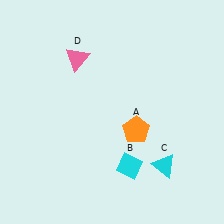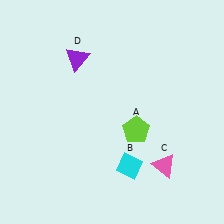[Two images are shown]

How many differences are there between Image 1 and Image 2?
There are 3 differences between the two images.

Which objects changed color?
A changed from orange to lime. C changed from cyan to pink. D changed from pink to purple.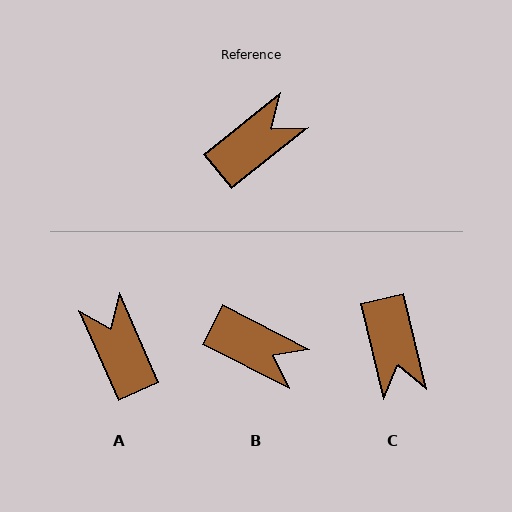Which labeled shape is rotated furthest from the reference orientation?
C, about 115 degrees away.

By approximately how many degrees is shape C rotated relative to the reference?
Approximately 115 degrees clockwise.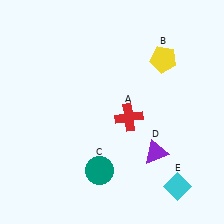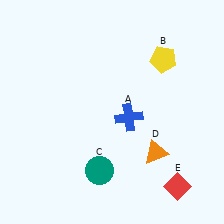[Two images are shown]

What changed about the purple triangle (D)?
In Image 1, D is purple. In Image 2, it changed to orange.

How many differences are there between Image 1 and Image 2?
There are 3 differences between the two images.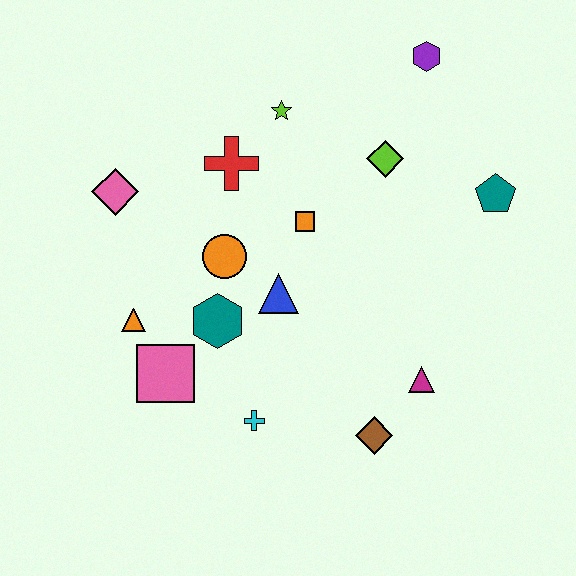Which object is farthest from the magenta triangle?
The pink diamond is farthest from the magenta triangle.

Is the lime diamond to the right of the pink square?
Yes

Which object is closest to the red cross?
The lime star is closest to the red cross.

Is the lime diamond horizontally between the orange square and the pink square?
No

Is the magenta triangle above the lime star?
No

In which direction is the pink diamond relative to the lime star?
The pink diamond is to the left of the lime star.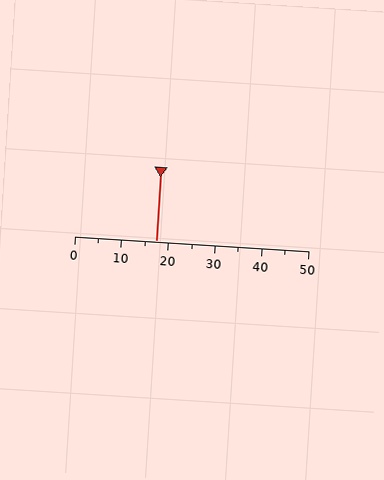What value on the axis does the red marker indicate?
The marker indicates approximately 17.5.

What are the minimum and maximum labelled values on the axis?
The axis runs from 0 to 50.